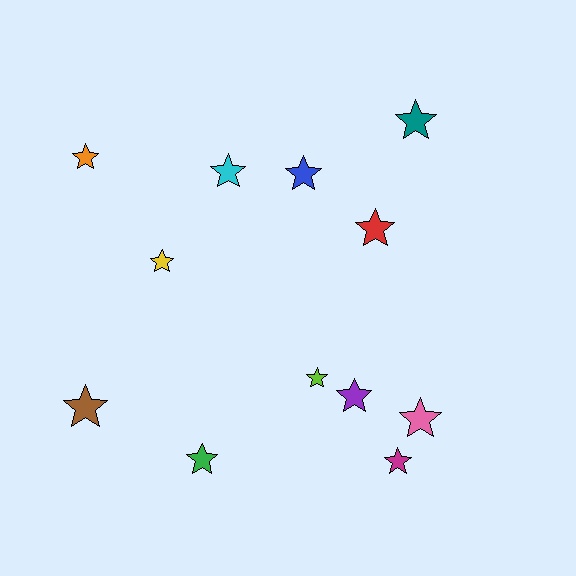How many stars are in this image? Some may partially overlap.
There are 12 stars.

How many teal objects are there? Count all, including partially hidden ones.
There is 1 teal object.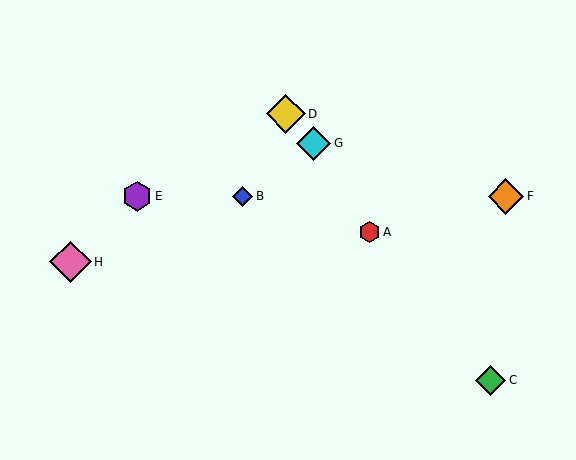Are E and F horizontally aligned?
Yes, both are at y≈196.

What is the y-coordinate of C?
Object C is at y≈380.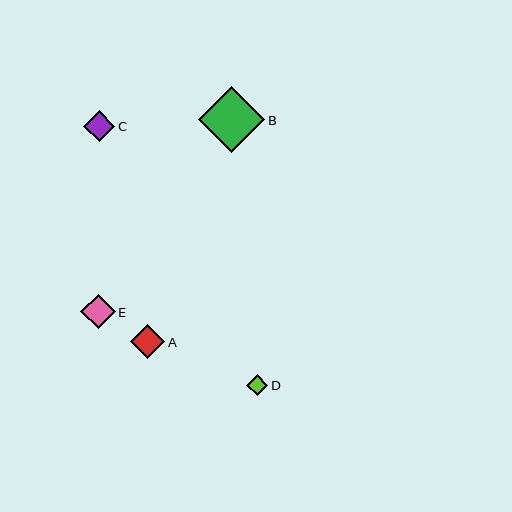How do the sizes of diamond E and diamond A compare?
Diamond E and diamond A are approximately the same size.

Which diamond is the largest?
Diamond B is the largest with a size of approximately 66 pixels.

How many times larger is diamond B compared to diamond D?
Diamond B is approximately 3.2 times the size of diamond D.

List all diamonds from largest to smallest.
From largest to smallest: B, E, A, C, D.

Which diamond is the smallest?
Diamond D is the smallest with a size of approximately 21 pixels.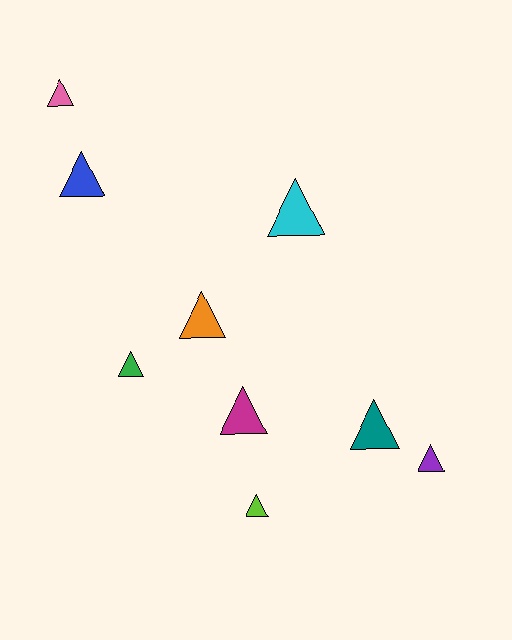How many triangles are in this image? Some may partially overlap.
There are 9 triangles.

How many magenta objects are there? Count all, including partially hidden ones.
There is 1 magenta object.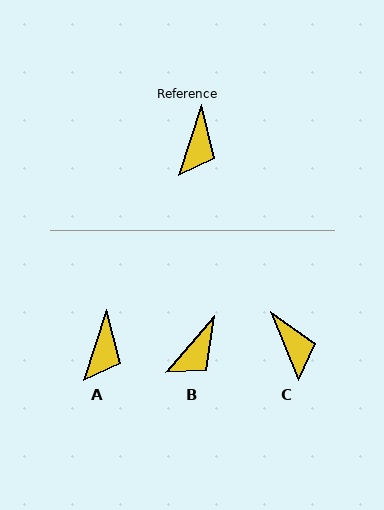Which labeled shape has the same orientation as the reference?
A.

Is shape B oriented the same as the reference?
No, it is off by about 23 degrees.